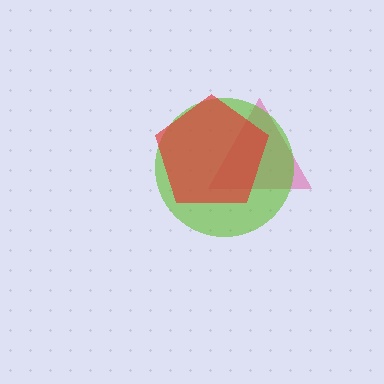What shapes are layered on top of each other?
The layered shapes are: a pink triangle, a lime circle, a red pentagon.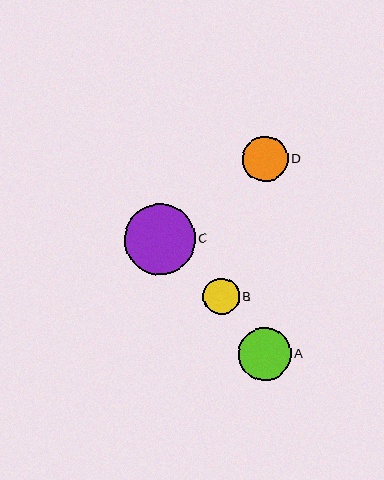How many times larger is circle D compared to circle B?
Circle D is approximately 1.3 times the size of circle B.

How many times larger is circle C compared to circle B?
Circle C is approximately 2.0 times the size of circle B.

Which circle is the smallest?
Circle B is the smallest with a size of approximately 36 pixels.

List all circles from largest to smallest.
From largest to smallest: C, A, D, B.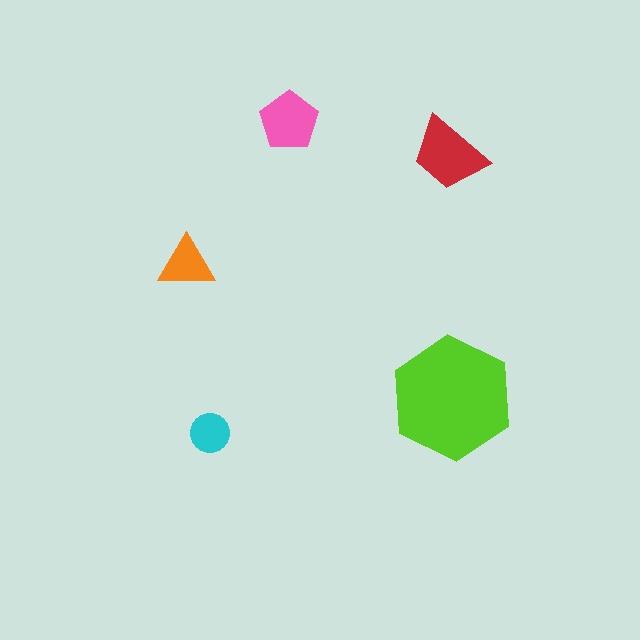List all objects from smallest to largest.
The cyan circle, the orange triangle, the pink pentagon, the red trapezoid, the lime hexagon.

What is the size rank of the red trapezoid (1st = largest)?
2nd.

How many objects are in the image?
There are 5 objects in the image.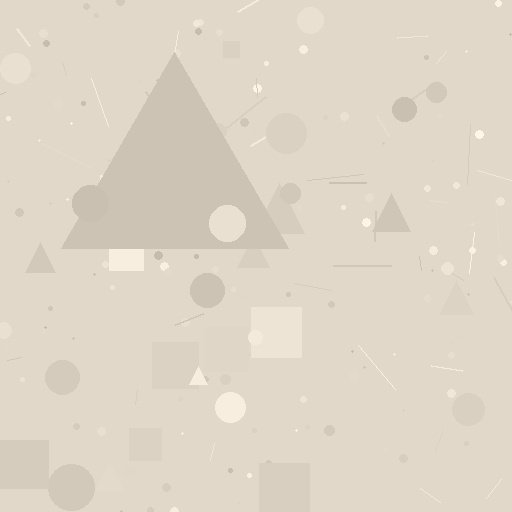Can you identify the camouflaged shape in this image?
The camouflaged shape is a triangle.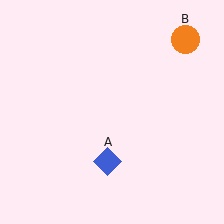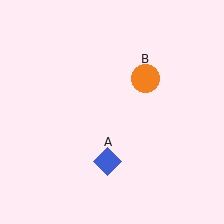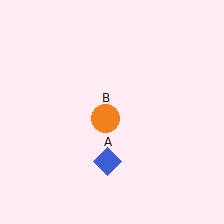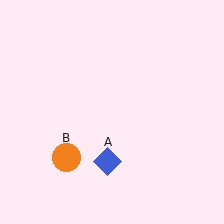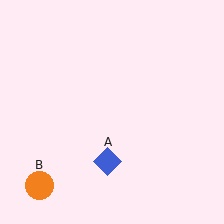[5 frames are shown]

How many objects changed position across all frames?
1 object changed position: orange circle (object B).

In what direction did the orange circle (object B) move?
The orange circle (object B) moved down and to the left.